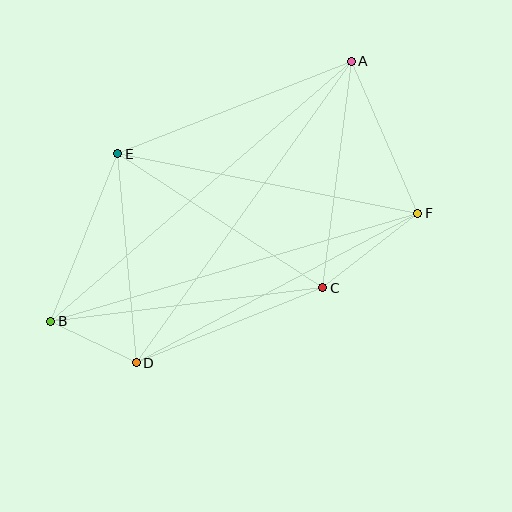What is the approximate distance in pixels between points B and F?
The distance between B and F is approximately 383 pixels.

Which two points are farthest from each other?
Points A and B are farthest from each other.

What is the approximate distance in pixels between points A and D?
The distance between A and D is approximately 370 pixels.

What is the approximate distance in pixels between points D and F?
The distance between D and F is approximately 319 pixels.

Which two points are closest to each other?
Points B and D are closest to each other.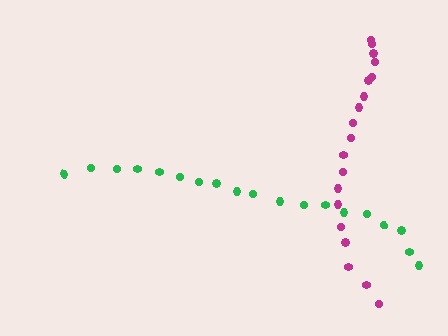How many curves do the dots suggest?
There are 2 distinct paths.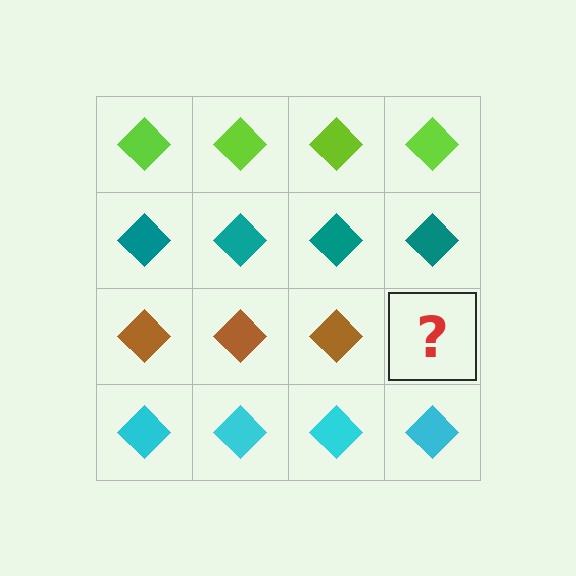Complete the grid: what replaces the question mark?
The question mark should be replaced with a brown diamond.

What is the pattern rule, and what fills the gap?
The rule is that each row has a consistent color. The gap should be filled with a brown diamond.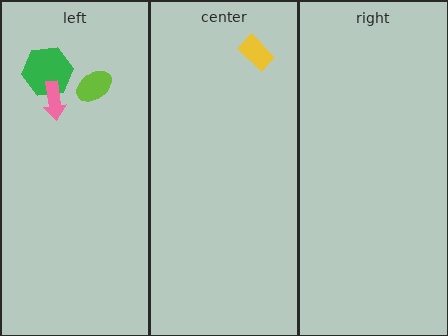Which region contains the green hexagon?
The left region.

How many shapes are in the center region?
1.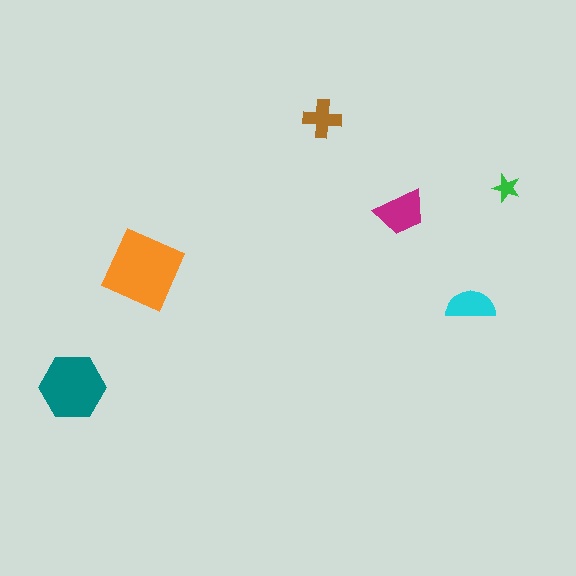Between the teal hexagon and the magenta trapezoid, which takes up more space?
The teal hexagon.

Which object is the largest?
The orange diamond.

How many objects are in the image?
There are 6 objects in the image.